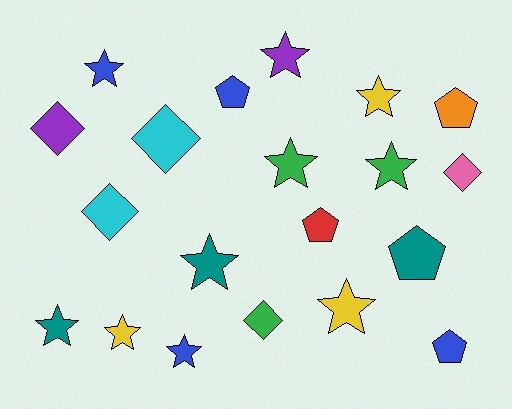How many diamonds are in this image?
There are 5 diamonds.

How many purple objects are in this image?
There are 2 purple objects.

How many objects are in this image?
There are 20 objects.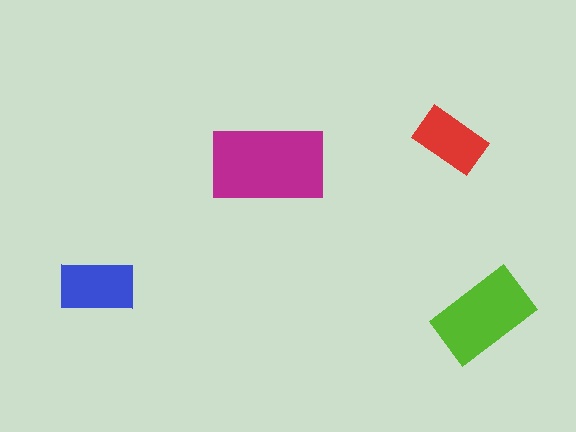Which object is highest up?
The red rectangle is topmost.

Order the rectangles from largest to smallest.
the magenta one, the lime one, the blue one, the red one.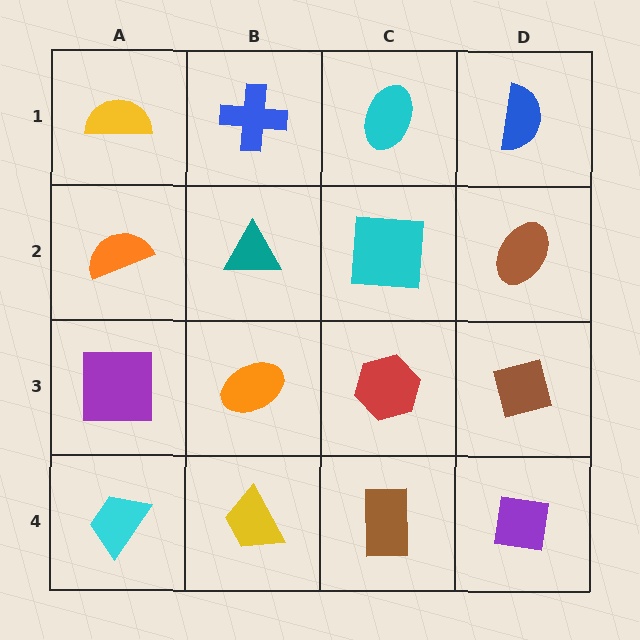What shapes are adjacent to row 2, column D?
A blue semicircle (row 1, column D), a brown square (row 3, column D), a cyan square (row 2, column C).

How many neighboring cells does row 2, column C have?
4.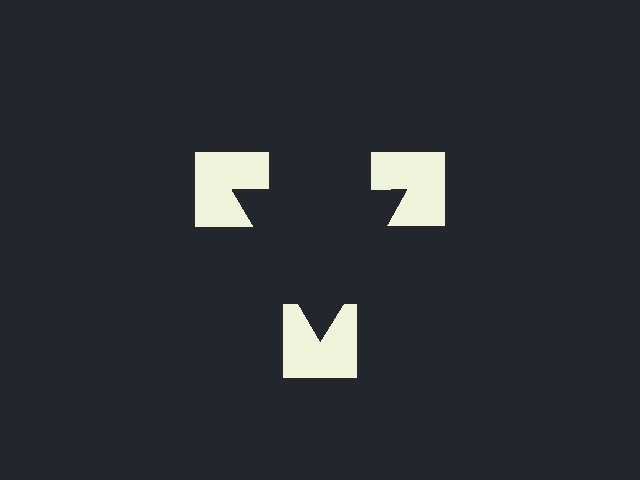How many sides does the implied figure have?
3 sides.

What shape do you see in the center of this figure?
An illusory triangle — its edges are inferred from the aligned wedge cuts in the notched squares, not physically drawn.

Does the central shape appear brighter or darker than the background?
It typically appears slightly darker than the background, even though no actual brightness change is drawn.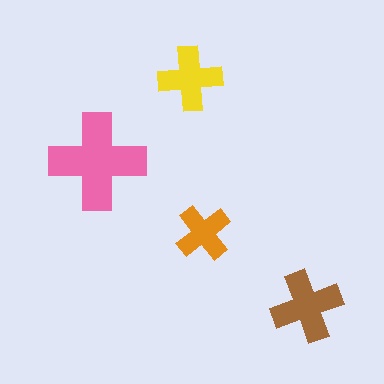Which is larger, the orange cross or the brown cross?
The brown one.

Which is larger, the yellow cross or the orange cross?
The yellow one.